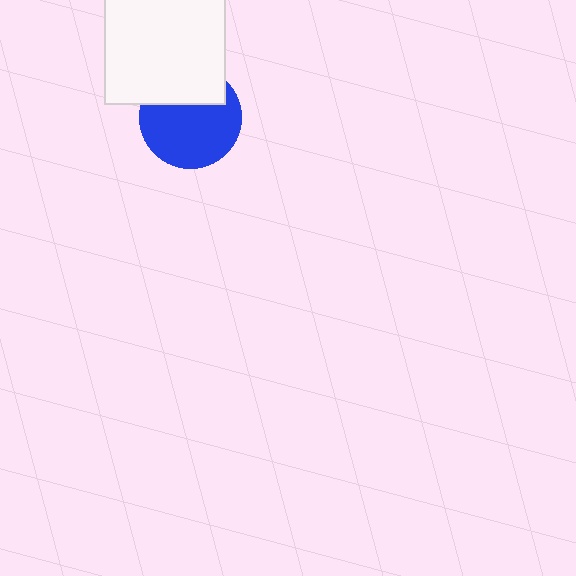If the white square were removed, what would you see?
You would see the complete blue circle.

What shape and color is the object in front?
The object in front is a white square.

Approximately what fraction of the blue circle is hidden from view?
Roughly 32% of the blue circle is hidden behind the white square.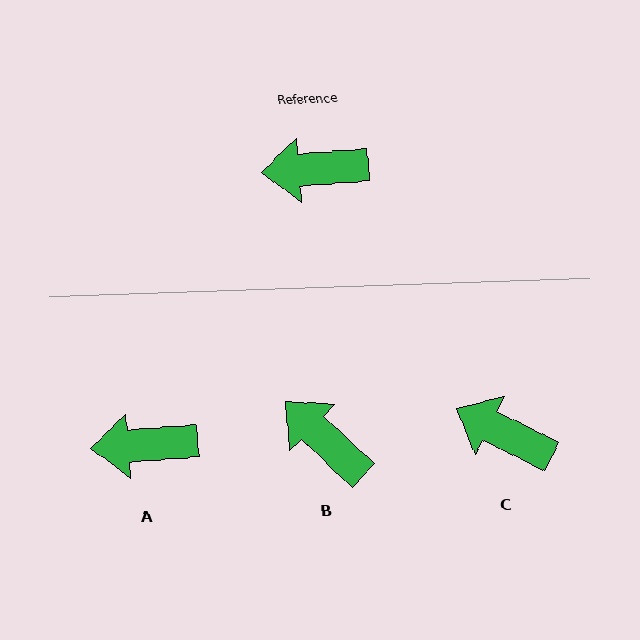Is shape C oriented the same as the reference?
No, it is off by about 31 degrees.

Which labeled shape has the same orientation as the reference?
A.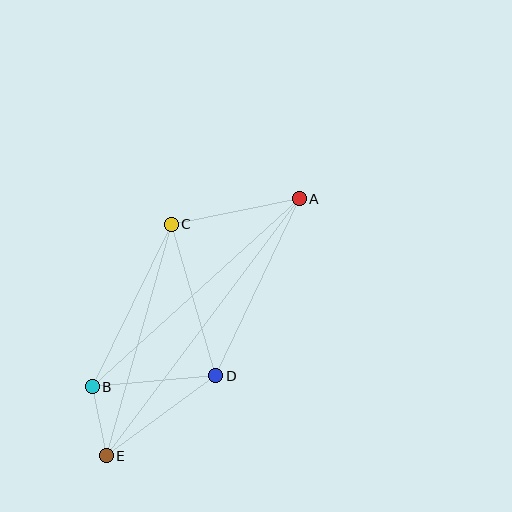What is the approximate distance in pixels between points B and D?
The distance between B and D is approximately 124 pixels.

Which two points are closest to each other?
Points B and E are closest to each other.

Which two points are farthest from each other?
Points A and E are farthest from each other.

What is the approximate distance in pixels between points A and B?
The distance between A and B is approximately 280 pixels.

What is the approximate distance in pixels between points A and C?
The distance between A and C is approximately 131 pixels.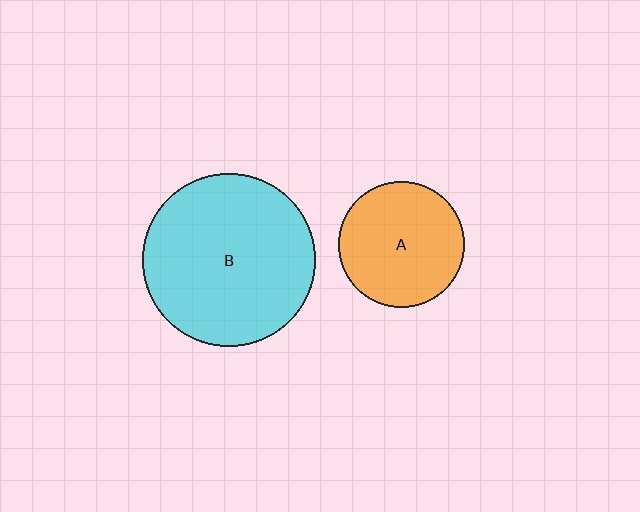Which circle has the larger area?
Circle B (cyan).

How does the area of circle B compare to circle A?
Approximately 1.9 times.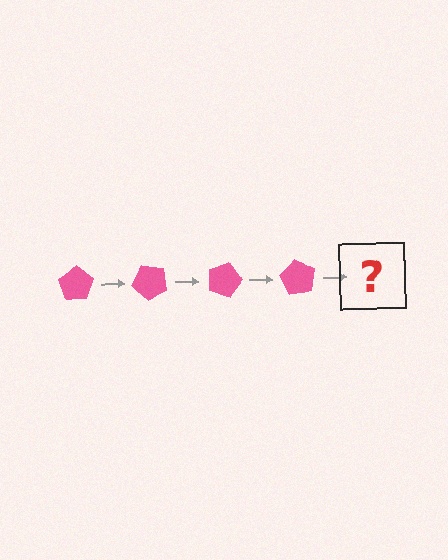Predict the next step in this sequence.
The next step is a pink pentagon rotated 180 degrees.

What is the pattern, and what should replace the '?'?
The pattern is that the pentagon rotates 45 degrees each step. The '?' should be a pink pentagon rotated 180 degrees.